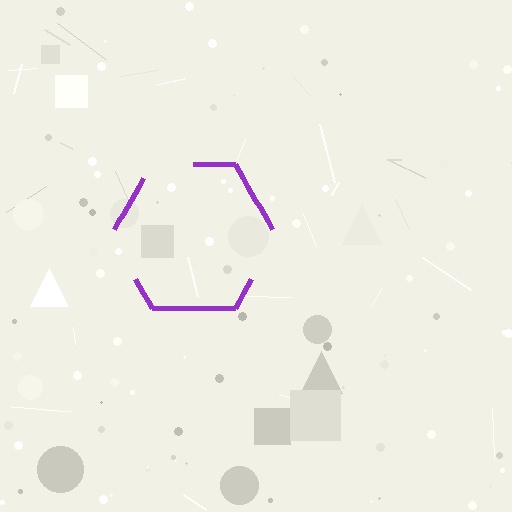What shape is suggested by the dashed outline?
The dashed outline suggests a hexagon.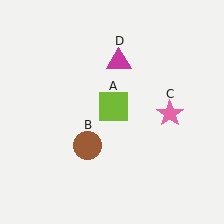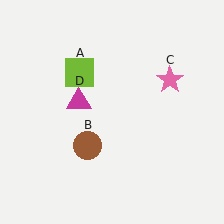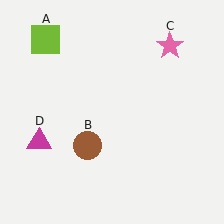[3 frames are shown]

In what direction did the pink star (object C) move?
The pink star (object C) moved up.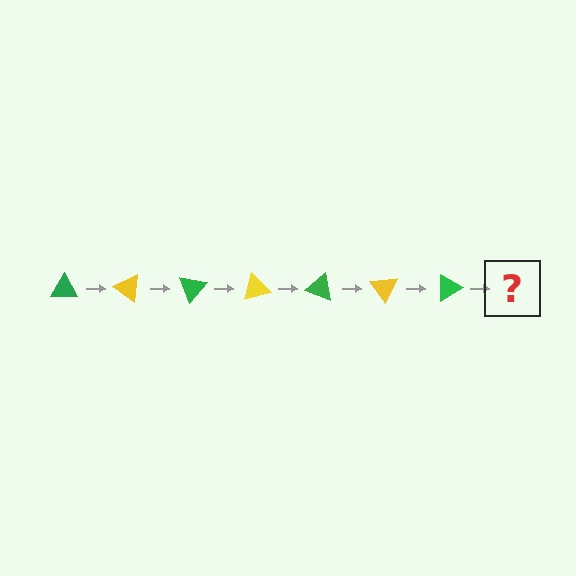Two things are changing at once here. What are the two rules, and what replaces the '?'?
The two rules are that it rotates 35 degrees each step and the color cycles through green and yellow. The '?' should be a yellow triangle, rotated 245 degrees from the start.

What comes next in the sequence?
The next element should be a yellow triangle, rotated 245 degrees from the start.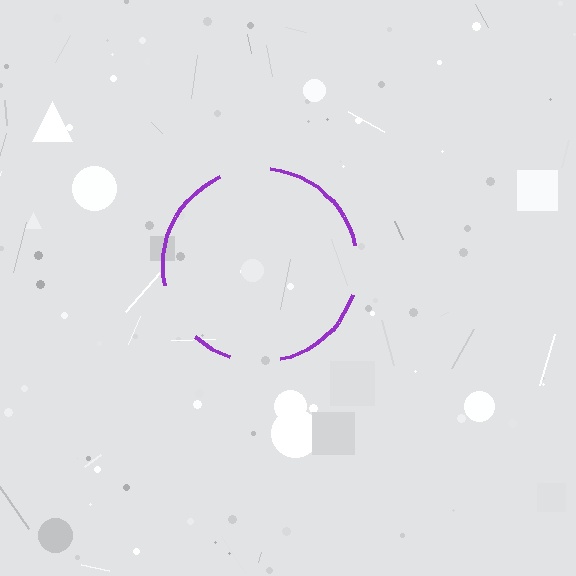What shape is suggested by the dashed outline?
The dashed outline suggests a circle.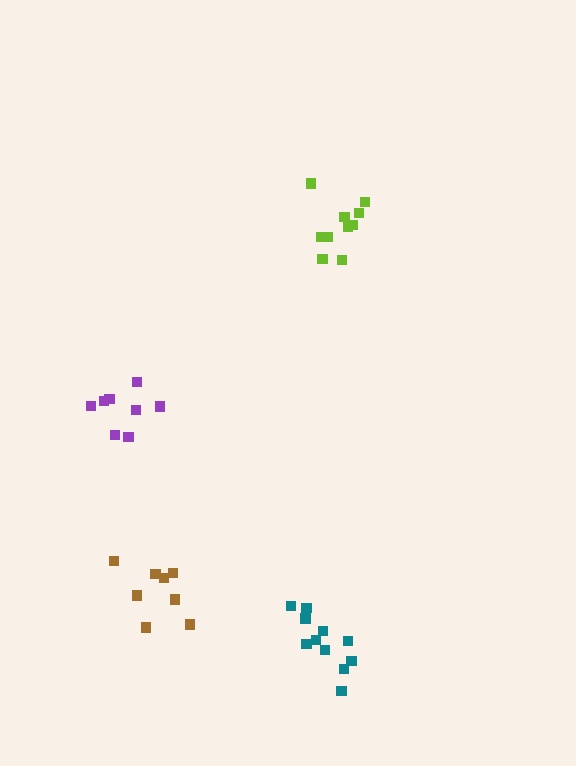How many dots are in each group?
Group 1: 11 dots, Group 2: 10 dots, Group 3: 8 dots, Group 4: 8 dots (37 total).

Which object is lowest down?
The teal cluster is bottommost.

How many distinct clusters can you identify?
There are 4 distinct clusters.